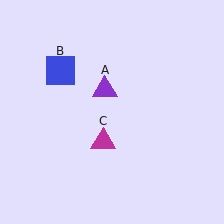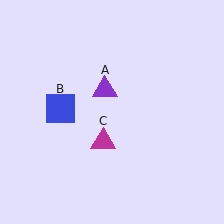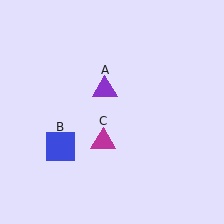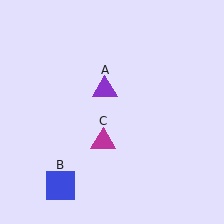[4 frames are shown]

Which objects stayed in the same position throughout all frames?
Purple triangle (object A) and magenta triangle (object C) remained stationary.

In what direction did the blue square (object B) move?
The blue square (object B) moved down.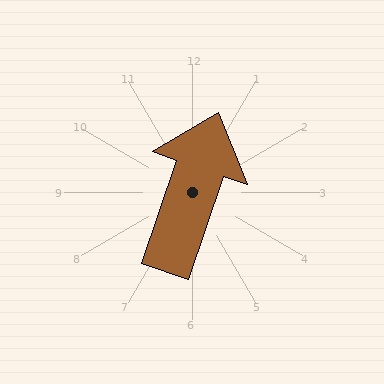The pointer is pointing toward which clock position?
Roughly 1 o'clock.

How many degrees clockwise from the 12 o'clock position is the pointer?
Approximately 19 degrees.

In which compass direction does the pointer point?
North.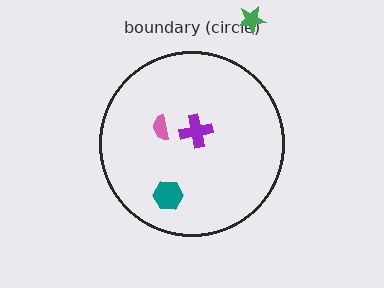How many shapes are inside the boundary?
3 inside, 1 outside.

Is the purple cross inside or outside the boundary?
Inside.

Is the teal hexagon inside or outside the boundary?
Inside.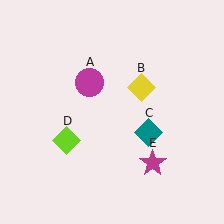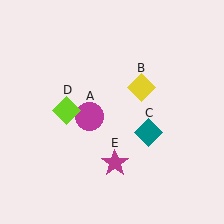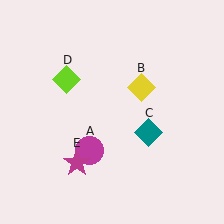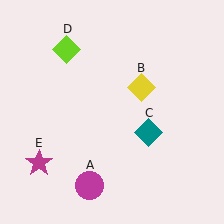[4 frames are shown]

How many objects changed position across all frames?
3 objects changed position: magenta circle (object A), lime diamond (object D), magenta star (object E).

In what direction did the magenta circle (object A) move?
The magenta circle (object A) moved down.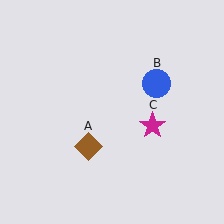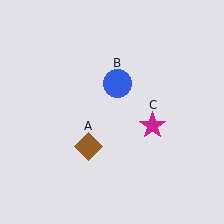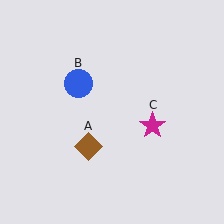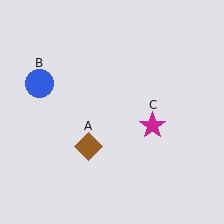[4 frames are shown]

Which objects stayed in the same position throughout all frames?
Brown diamond (object A) and magenta star (object C) remained stationary.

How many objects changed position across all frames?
1 object changed position: blue circle (object B).